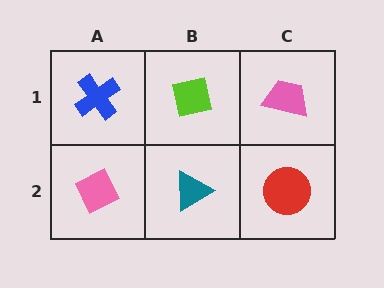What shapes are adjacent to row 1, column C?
A red circle (row 2, column C), a lime square (row 1, column B).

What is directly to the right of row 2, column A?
A teal triangle.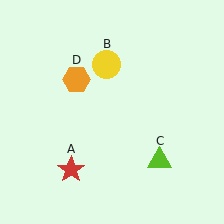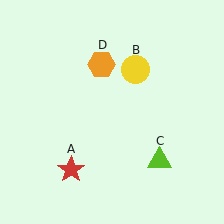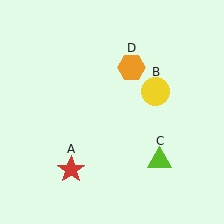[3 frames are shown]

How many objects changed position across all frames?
2 objects changed position: yellow circle (object B), orange hexagon (object D).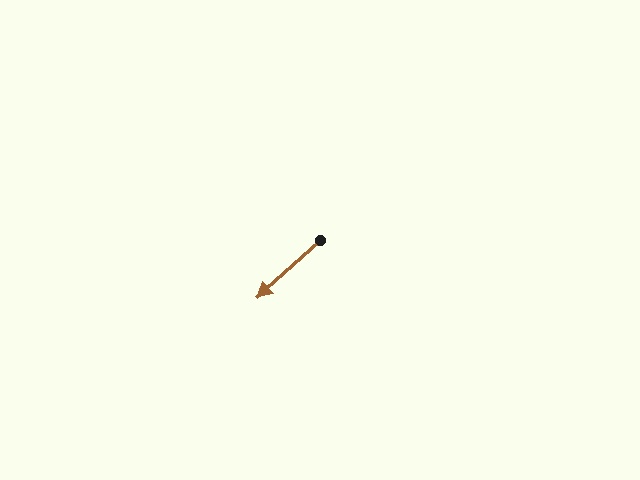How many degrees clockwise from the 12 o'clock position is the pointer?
Approximately 228 degrees.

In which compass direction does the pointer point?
Southwest.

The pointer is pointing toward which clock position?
Roughly 8 o'clock.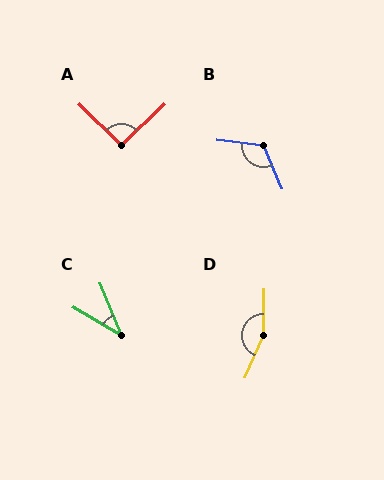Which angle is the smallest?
C, at approximately 37 degrees.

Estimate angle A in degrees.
Approximately 93 degrees.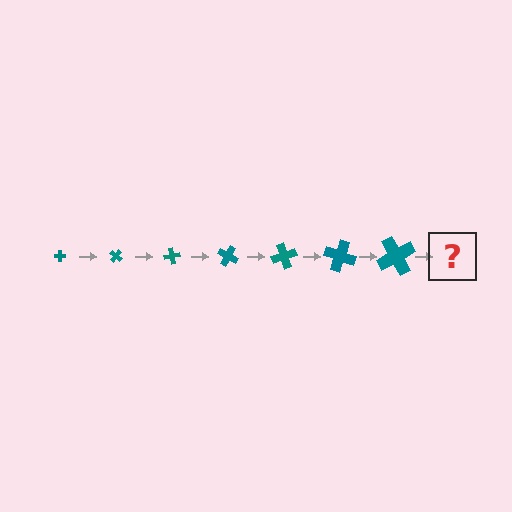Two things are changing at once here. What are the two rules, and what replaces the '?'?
The two rules are that the cross grows larger each step and it rotates 40 degrees each step. The '?' should be a cross, larger than the previous one and rotated 280 degrees from the start.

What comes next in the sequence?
The next element should be a cross, larger than the previous one and rotated 280 degrees from the start.